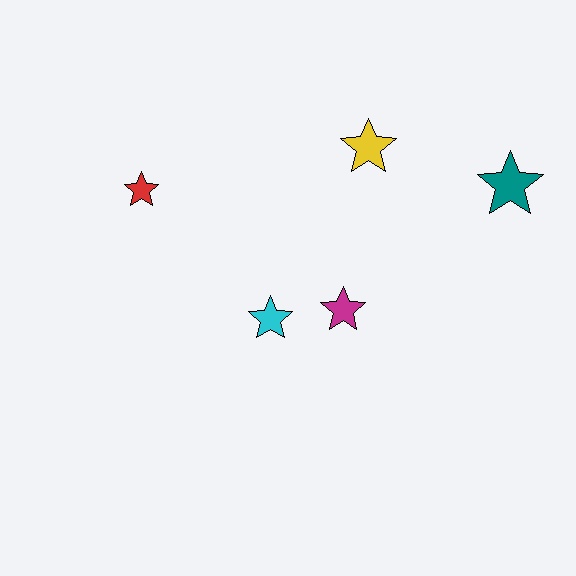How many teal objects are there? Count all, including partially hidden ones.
There is 1 teal object.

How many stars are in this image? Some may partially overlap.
There are 5 stars.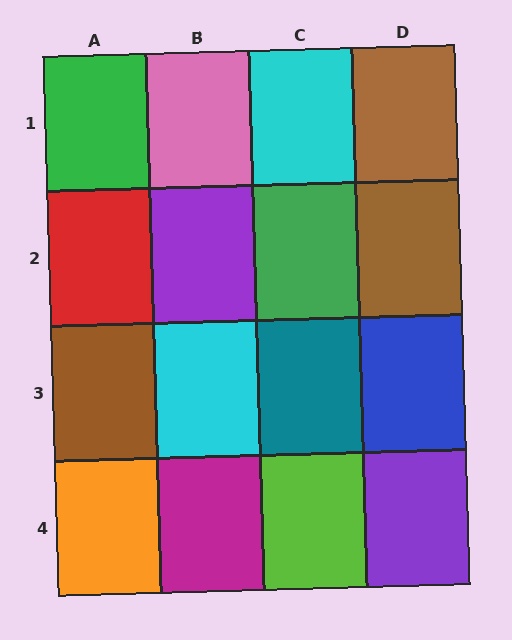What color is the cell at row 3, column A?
Brown.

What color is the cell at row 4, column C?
Lime.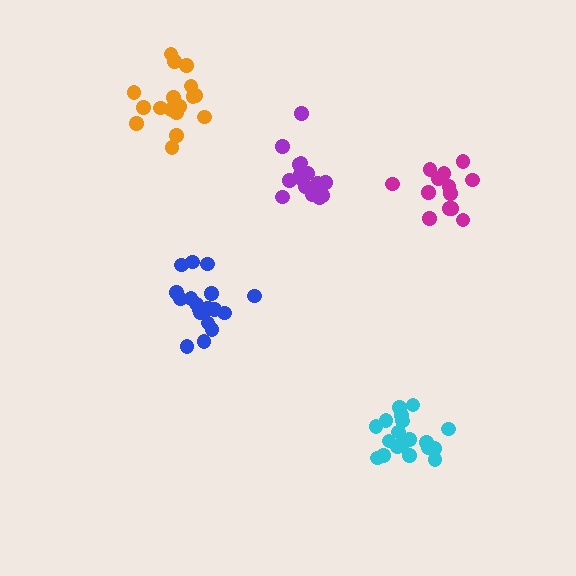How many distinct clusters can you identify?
There are 5 distinct clusters.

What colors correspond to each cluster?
The clusters are colored: orange, magenta, cyan, blue, purple.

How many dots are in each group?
Group 1: 17 dots, Group 2: 13 dots, Group 3: 19 dots, Group 4: 19 dots, Group 5: 17 dots (85 total).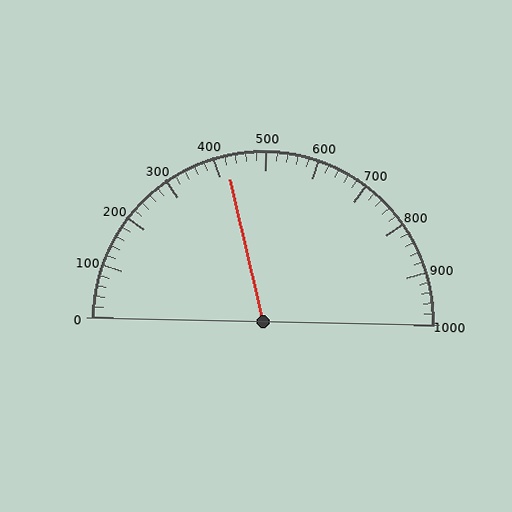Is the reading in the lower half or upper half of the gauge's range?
The reading is in the lower half of the range (0 to 1000).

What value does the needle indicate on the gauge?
The needle indicates approximately 420.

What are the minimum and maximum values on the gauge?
The gauge ranges from 0 to 1000.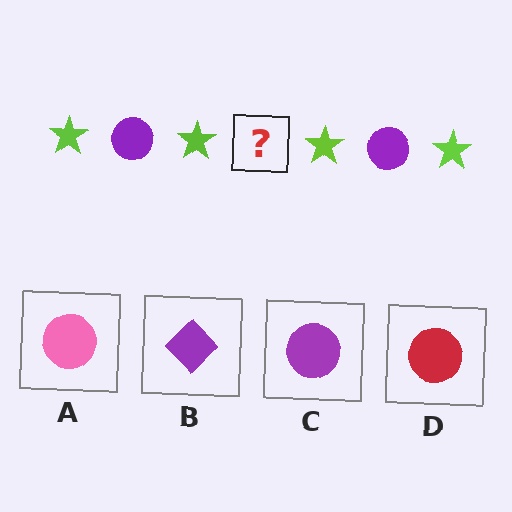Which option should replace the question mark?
Option C.